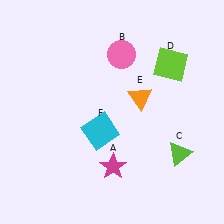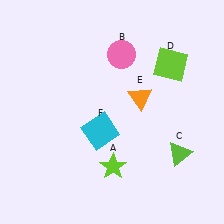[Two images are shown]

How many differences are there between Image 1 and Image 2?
There is 1 difference between the two images.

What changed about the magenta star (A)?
In Image 1, A is magenta. In Image 2, it changed to lime.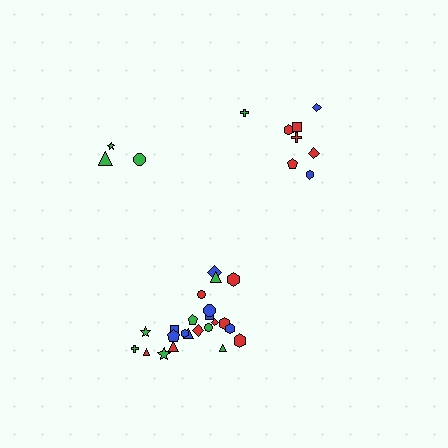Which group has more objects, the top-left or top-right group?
The top-right group.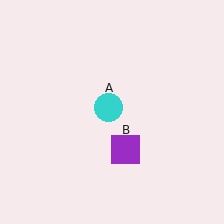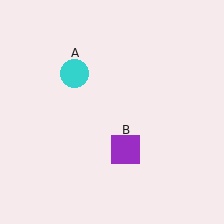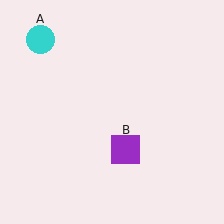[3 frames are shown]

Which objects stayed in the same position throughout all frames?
Purple square (object B) remained stationary.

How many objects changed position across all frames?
1 object changed position: cyan circle (object A).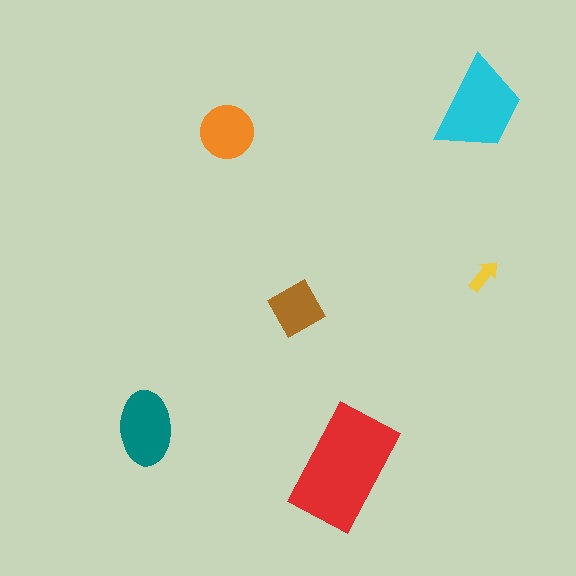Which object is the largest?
The red rectangle.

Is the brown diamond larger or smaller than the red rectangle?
Smaller.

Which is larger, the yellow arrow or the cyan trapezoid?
The cyan trapezoid.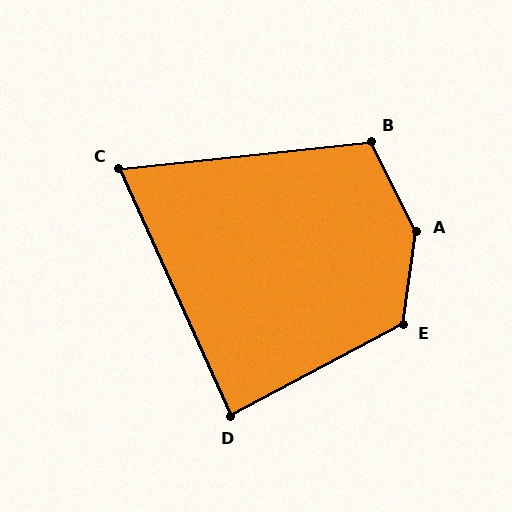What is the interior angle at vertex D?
Approximately 86 degrees (approximately right).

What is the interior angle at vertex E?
Approximately 126 degrees (obtuse).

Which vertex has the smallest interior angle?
C, at approximately 72 degrees.